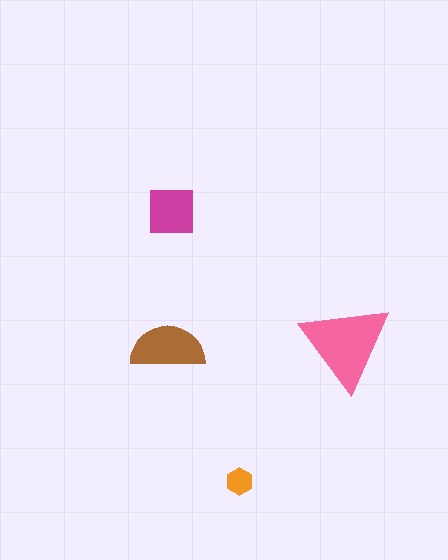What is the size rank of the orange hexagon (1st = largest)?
4th.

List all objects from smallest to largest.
The orange hexagon, the magenta square, the brown semicircle, the pink triangle.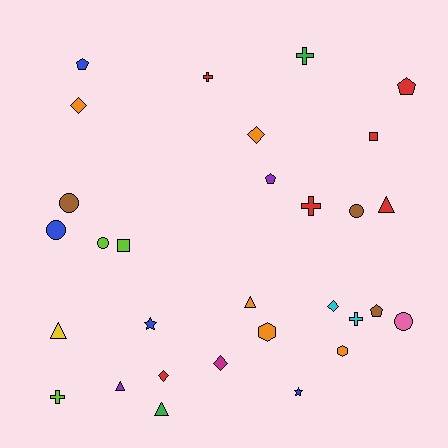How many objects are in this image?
There are 30 objects.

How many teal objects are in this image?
There are no teal objects.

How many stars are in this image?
There are 2 stars.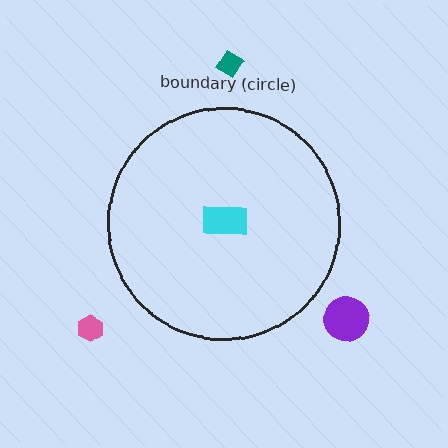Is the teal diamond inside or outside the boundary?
Outside.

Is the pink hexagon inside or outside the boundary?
Outside.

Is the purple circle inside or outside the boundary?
Outside.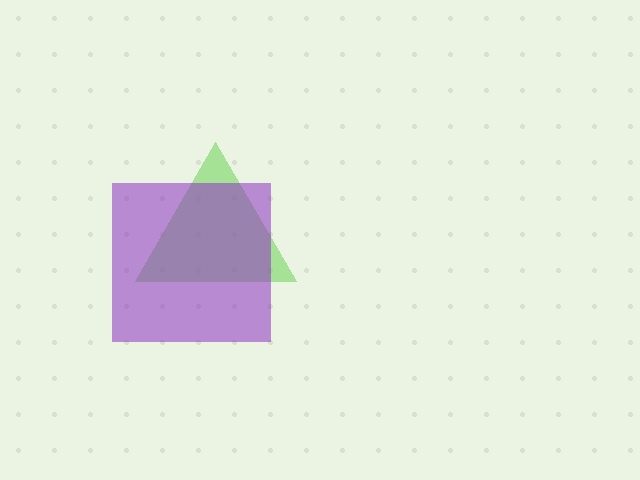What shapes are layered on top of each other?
The layered shapes are: a lime triangle, a purple square.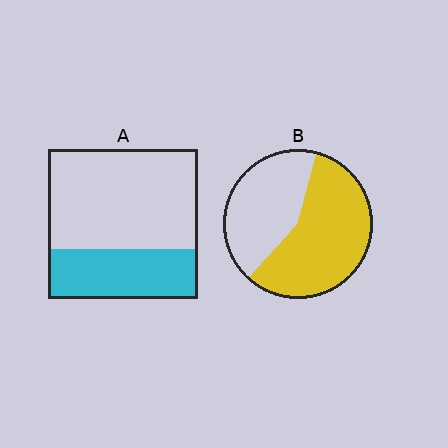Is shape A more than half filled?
No.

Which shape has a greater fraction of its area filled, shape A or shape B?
Shape B.